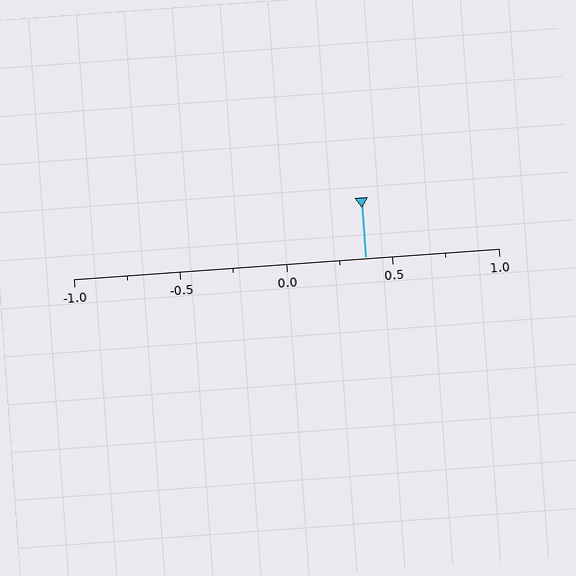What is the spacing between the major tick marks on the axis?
The major ticks are spaced 0.5 apart.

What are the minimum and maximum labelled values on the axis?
The axis runs from -1.0 to 1.0.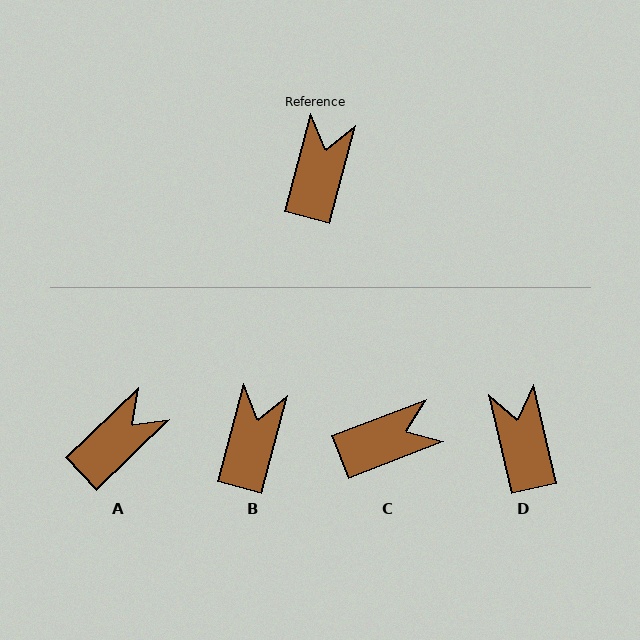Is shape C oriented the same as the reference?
No, it is off by about 54 degrees.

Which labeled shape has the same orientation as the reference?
B.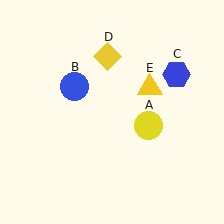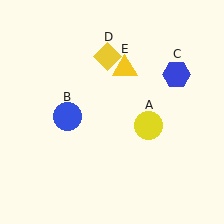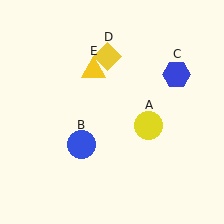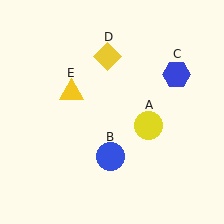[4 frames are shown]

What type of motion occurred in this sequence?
The blue circle (object B), yellow triangle (object E) rotated counterclockwise around the center of the scene.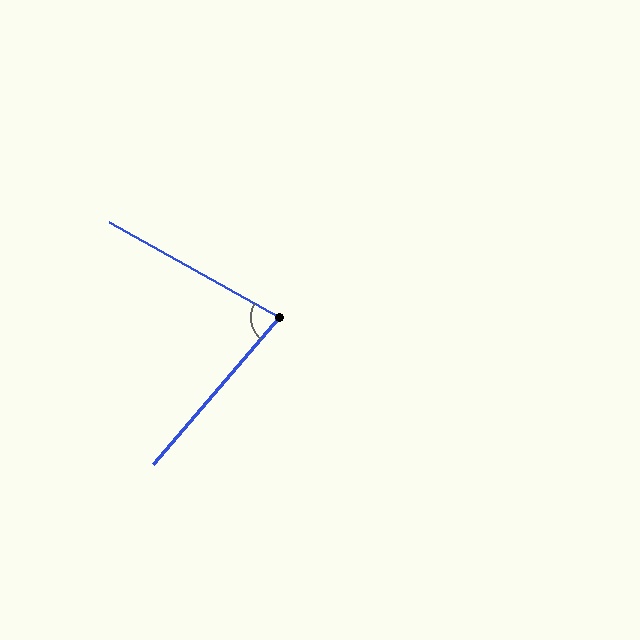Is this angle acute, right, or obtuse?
It is acute.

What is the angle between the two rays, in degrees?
Approximately 79 degrees.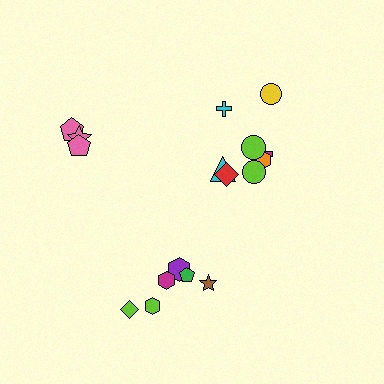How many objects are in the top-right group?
There are 8 objects.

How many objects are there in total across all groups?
There are 17 objects.